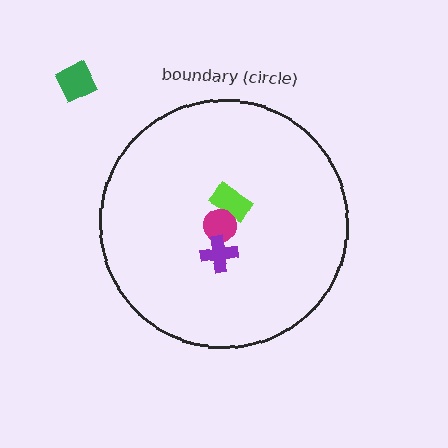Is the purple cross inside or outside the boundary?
Inside.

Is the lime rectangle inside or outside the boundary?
Inside.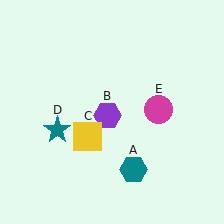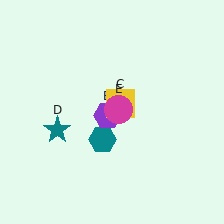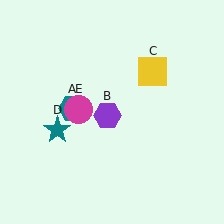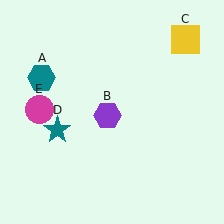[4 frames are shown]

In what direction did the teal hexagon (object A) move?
The teal hexagon (object A) moved up and to the left.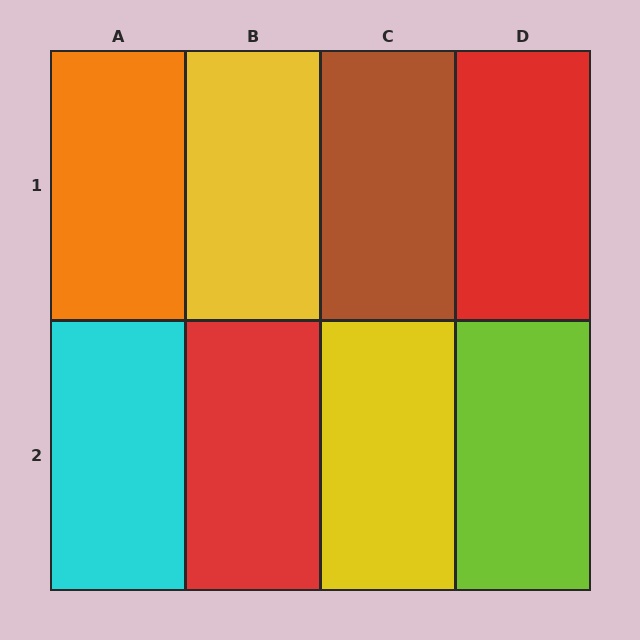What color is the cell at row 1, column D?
Red.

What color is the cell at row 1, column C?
Brown.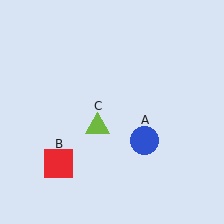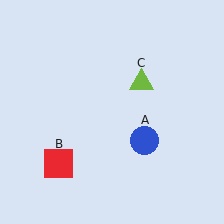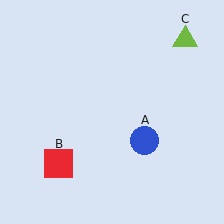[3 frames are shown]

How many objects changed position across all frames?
1 object changed position: lime triangle (object C).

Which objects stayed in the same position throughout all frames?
Blue circle (object A) and red square (object B) remained stationary.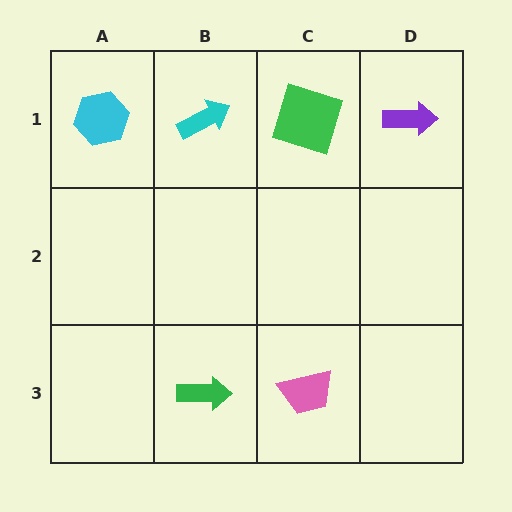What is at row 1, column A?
A cyan hexagon.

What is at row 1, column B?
A cyan arrow.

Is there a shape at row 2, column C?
No, that cell is empty.